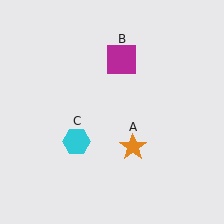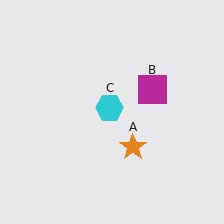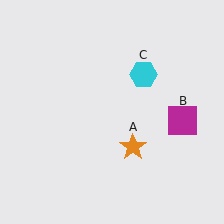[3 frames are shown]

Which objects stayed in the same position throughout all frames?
Orange star (object A) remained stationary.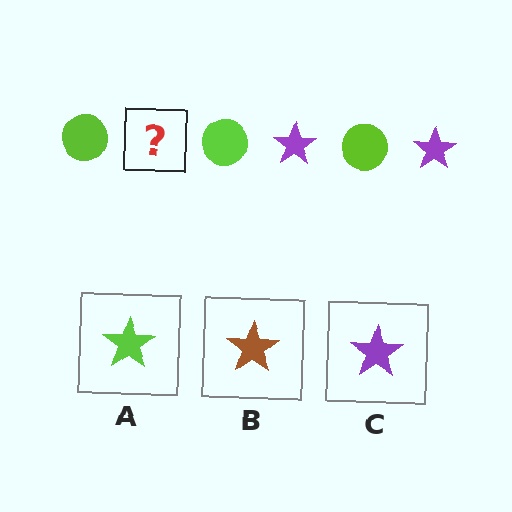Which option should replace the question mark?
Option C.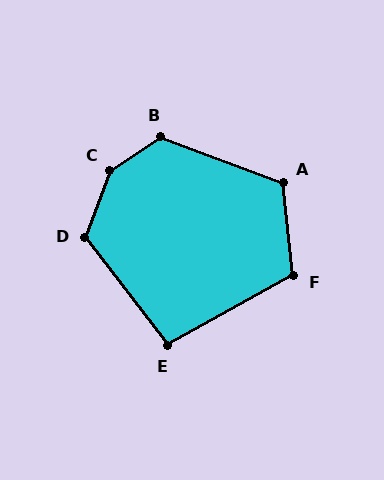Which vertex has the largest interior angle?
C, at approximately 144 degrees.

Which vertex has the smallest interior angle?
E, at approximately 99 degrees.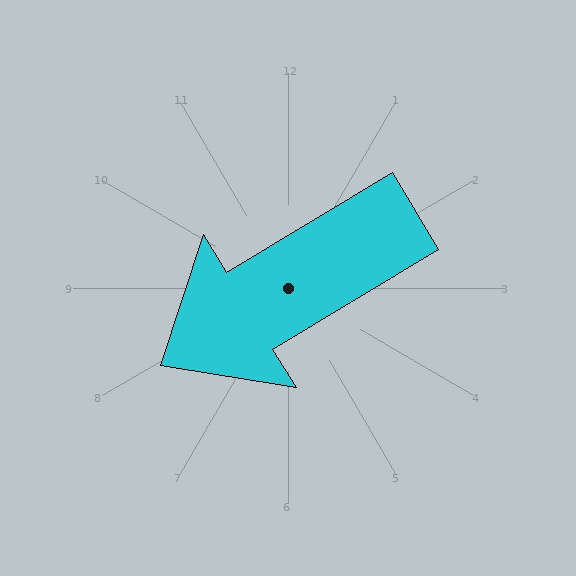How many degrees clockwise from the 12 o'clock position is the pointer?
Approximately 239 degrees.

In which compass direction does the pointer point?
Southwest.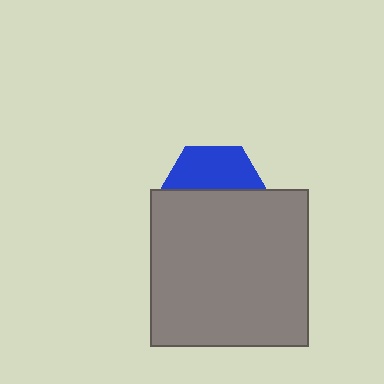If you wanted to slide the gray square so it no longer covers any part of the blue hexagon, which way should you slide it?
Slide it down — that is the most direct way to separate the two shapes.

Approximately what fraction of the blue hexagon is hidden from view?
Roughly 57% of the blue hexagon is hidden behind the gray square.